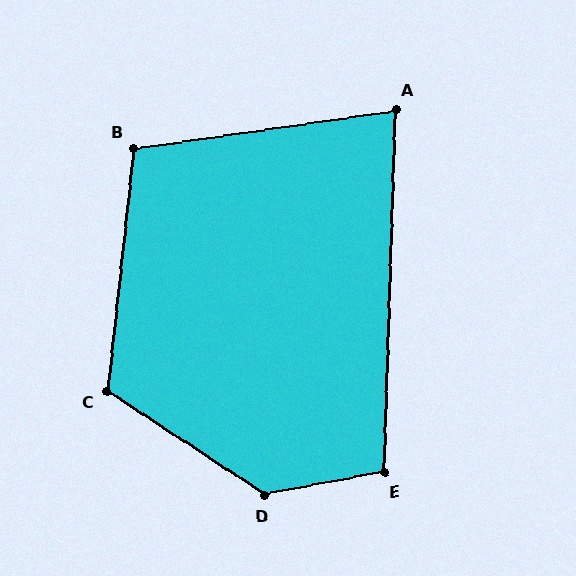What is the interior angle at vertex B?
Approximately 104 degrees (obtuse).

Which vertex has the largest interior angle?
D, at approximately 136 degrees.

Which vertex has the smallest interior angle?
A, at approximately 80 degrees.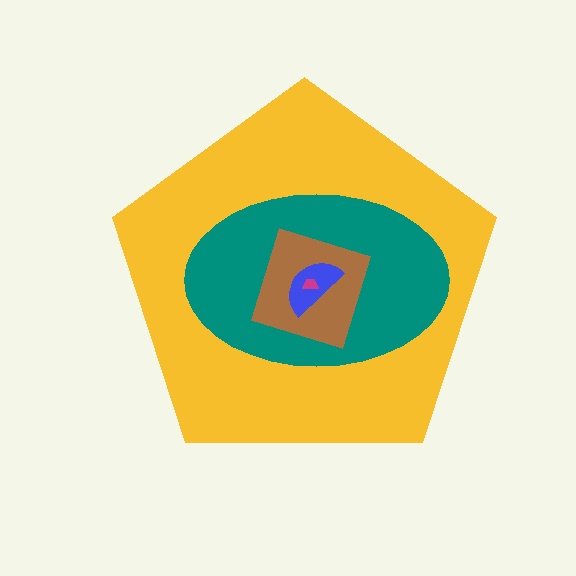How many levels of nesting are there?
5.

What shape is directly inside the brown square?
The blue semicircle.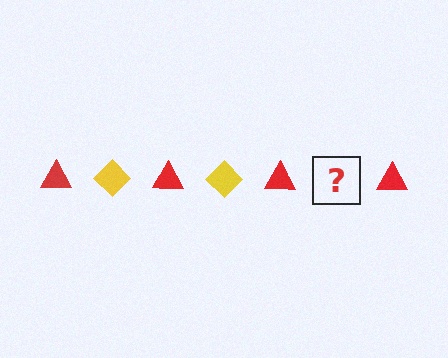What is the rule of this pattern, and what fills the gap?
The rule is that the pattern alternates between red triangle and yellow diamond. The gap should be filled with a yellow diamond.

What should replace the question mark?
The question mark should be replaced with a yellow diamond.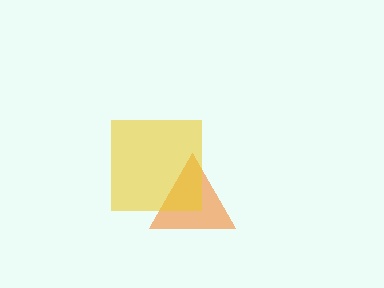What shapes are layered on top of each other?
The layered shapes are: an orange triangle, a yellow square.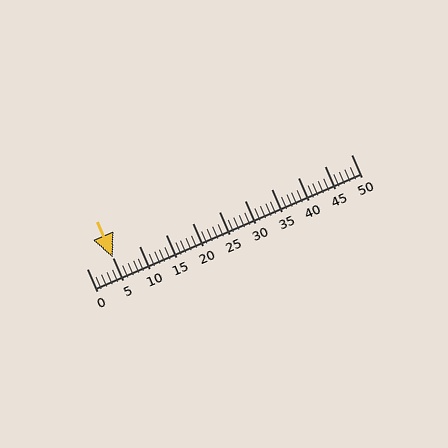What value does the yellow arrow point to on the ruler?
The yellow arrow points to approximately 5.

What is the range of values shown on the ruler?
The ruler shows values from 0 to 50.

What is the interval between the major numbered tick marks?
The major tick marks are spaced 5 units apart.